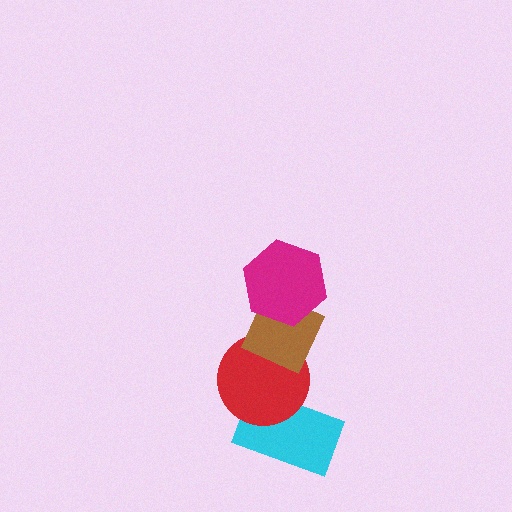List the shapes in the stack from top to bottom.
From top to bottom: the magenta hexagon, the brown diamond, the red circle, the cyan rectangle.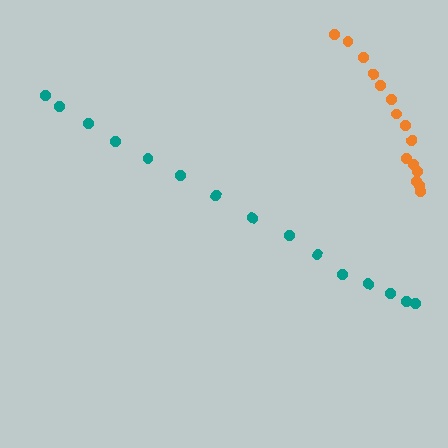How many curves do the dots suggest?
There are 2 distinct paths.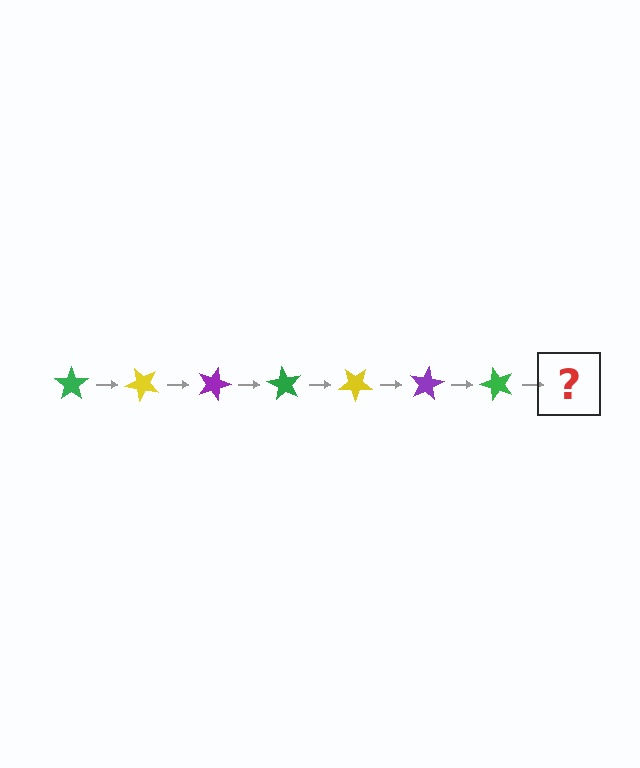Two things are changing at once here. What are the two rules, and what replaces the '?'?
The two rules are that it rotates 45 degrees each step and the color cycles through green, yellow, and purple. The '?' should be a yellow star, rotated 315 degrees from the start.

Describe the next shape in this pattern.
It should be a yellow star, rotated 315 degrees from the start.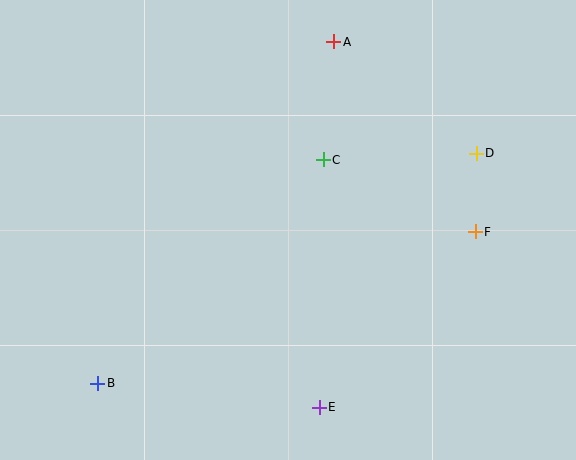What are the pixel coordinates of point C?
Point C is at (323, 160).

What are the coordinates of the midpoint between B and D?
The midpoint between B and D is at (287, 268).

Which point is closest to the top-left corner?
Point A is closest to the top-left corner.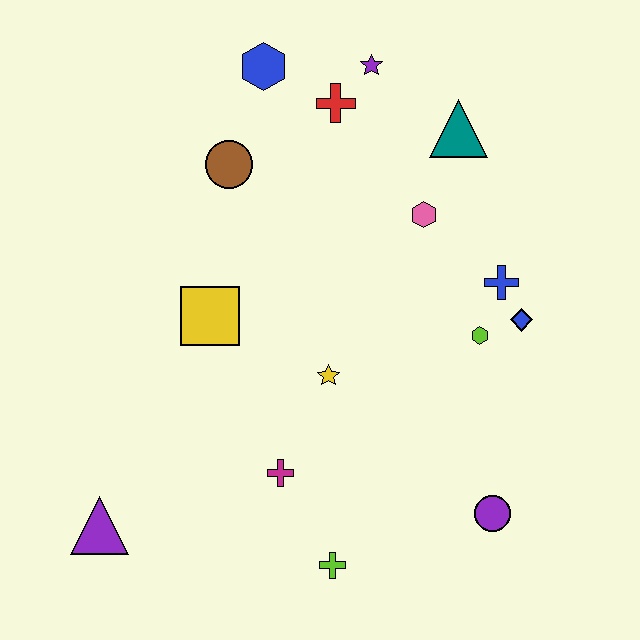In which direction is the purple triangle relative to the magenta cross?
The purple triangle is to the left of the magenta cross.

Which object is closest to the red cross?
The purple star is closest to the red cross.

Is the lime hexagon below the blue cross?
Yes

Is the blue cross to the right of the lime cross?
Yes